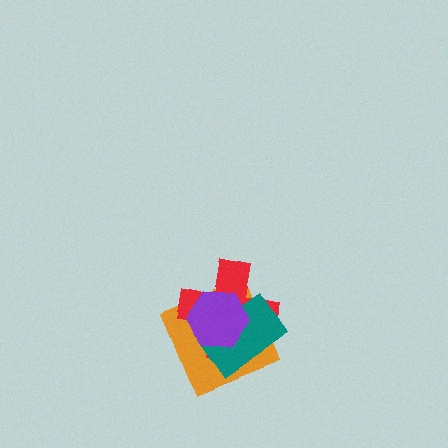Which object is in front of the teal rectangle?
The purple hexagon is in front of the teal rectangle.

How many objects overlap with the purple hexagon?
3 objects overlap with the purple hexagon.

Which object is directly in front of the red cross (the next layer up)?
The teal rectangle is directly in front of the red cross.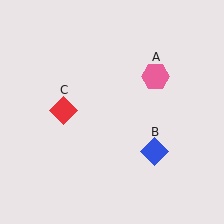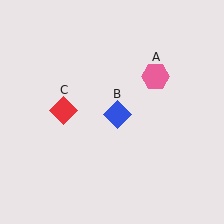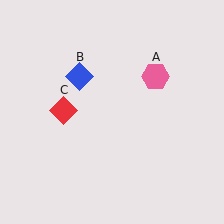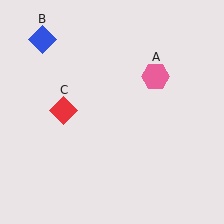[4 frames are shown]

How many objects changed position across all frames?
1 object changed position: blue diamond (object B).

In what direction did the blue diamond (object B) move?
The blue diamond (object B) moved up and to the left.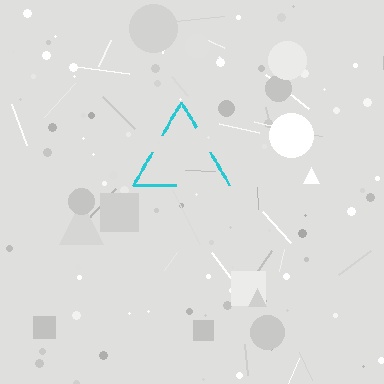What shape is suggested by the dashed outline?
The dashed outline suggests a triangle.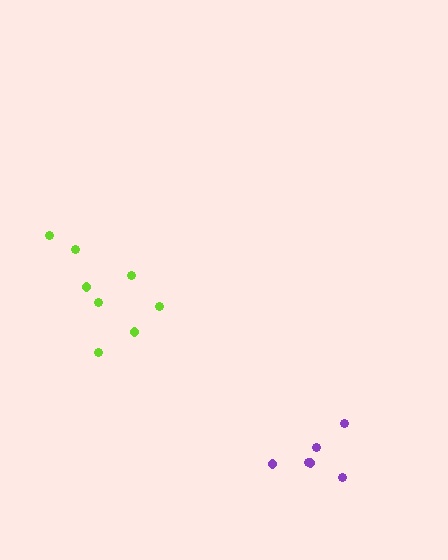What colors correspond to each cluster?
The clusters are colored: lime, purple.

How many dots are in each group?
Group 1: 8 dots, Group 2: 6 dots (14 total).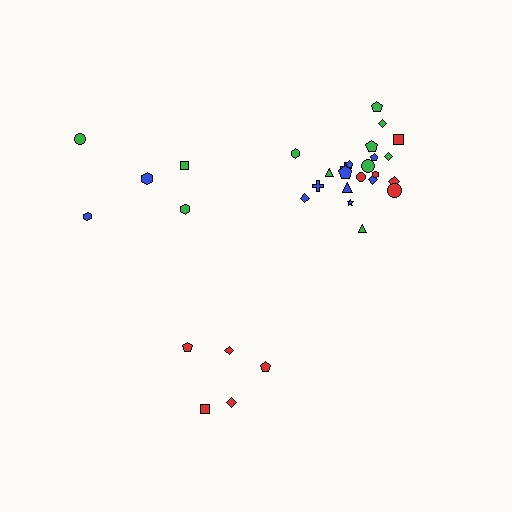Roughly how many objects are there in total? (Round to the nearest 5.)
Roughly 30 objects in total.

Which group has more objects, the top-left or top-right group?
The top-right group.